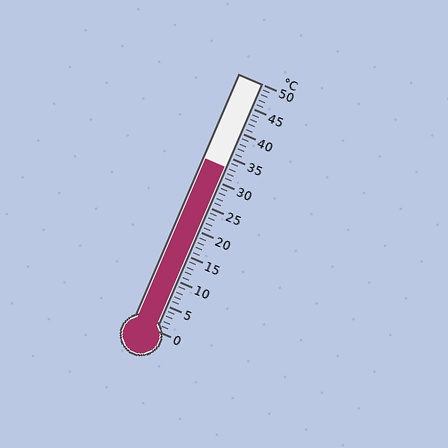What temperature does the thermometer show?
The thermometer shows approximately 33°C.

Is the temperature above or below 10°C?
The temperature is above 10°C.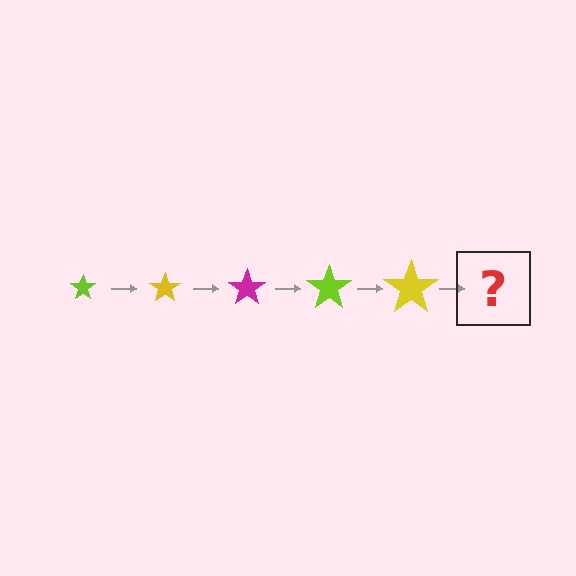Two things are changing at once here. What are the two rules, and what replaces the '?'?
The two rules are that the star grows larger each step and the color cycles through lime, yellow, and magenta. The '?' should be a magenta star, larger than the previous one.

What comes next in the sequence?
The next element should be a magenta star, larger than the previous one.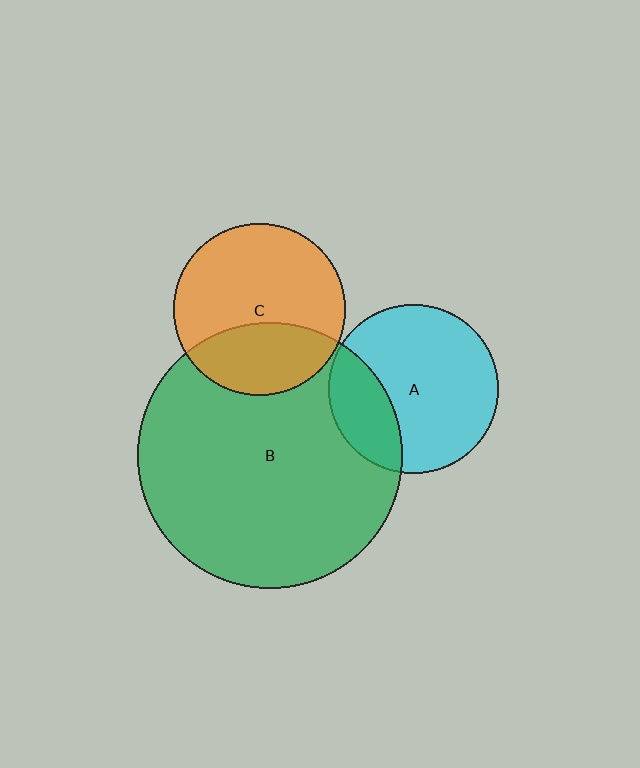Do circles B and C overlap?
Yes.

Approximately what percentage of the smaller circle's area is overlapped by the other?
Approximately 35%.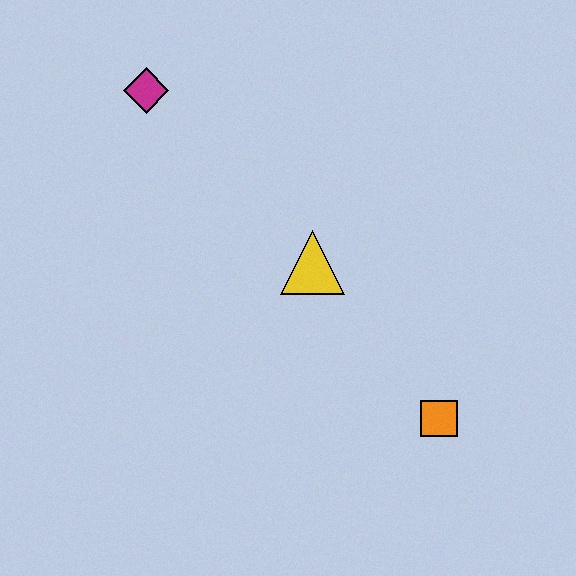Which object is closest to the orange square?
The yellow triangle is closest to the orange square.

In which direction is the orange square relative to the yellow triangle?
The orange square is below the yellow triangle.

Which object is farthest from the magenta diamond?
The orange square is farthest from the magenta diamond.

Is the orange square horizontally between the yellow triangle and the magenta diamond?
No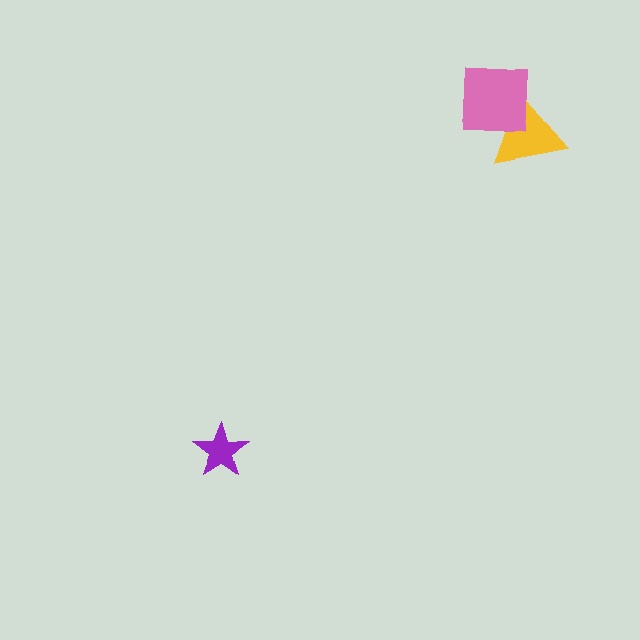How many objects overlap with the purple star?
0 objects overlap with the purple star.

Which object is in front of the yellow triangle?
The pink square is in front of the yellow triangle.